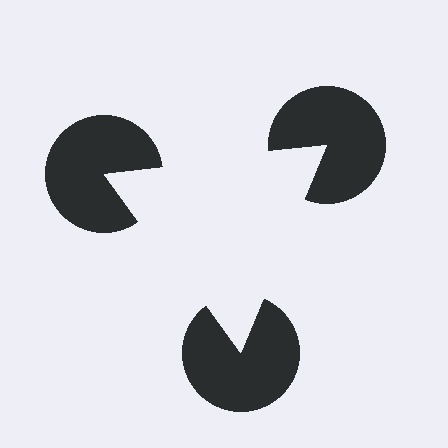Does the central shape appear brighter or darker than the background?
It typically appears slightly brighter than the background, even though no actual brightness change is drawn.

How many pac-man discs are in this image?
There are 3 — one at each vertex of the illusory triangle.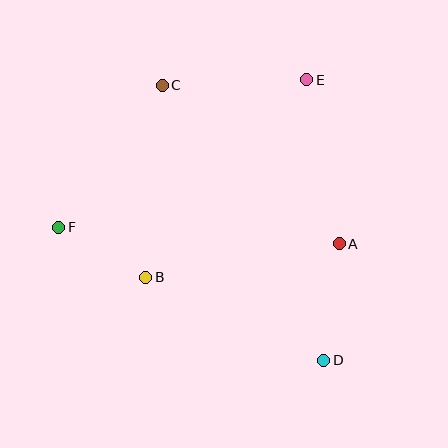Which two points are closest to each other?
Points B and F are closest to each other.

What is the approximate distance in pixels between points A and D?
The distance between A and D is approximately 118 pixels.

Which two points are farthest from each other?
Points C and D are farthest from each other.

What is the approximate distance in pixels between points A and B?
The distance between A and B is approximately 197 pixels.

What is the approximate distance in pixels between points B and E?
The distance between B and E is approximately 255 pixels.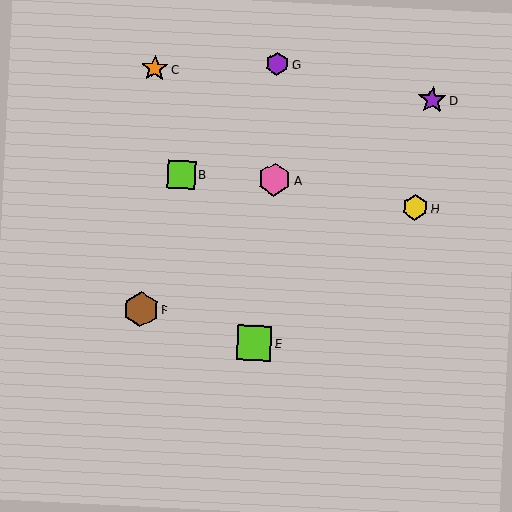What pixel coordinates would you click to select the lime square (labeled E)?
Click at (254, 343) to select the lime square E.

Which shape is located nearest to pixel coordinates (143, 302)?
The brown hexagon (labeled F) at (141, 309) is nearest to that location.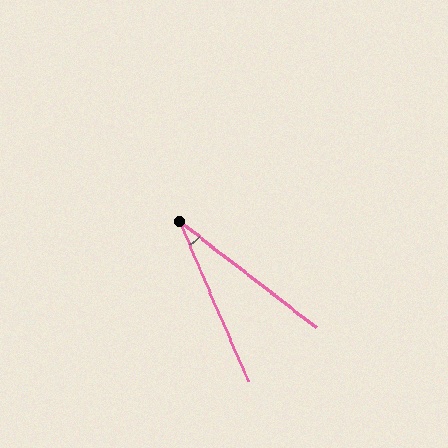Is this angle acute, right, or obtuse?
It is acute.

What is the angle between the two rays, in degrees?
Approximately 29 degrees.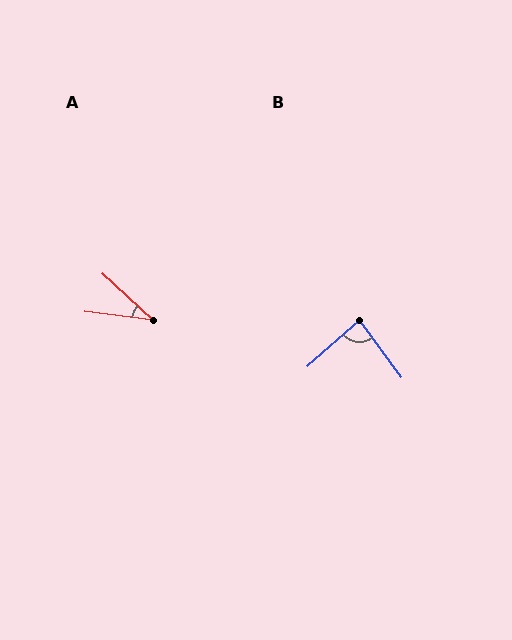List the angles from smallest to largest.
A (36°), B (85°).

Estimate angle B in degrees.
Approximately 85 degrees.